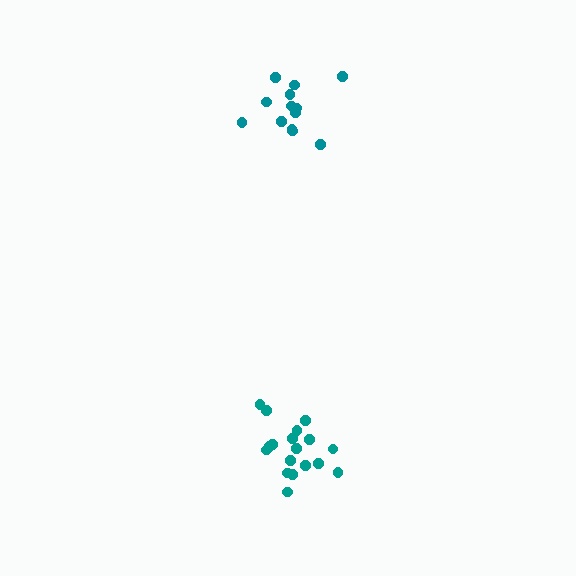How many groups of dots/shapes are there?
There are 2 groups.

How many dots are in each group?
Group 1: 13 dots, Group 2: 18 dots (31 total).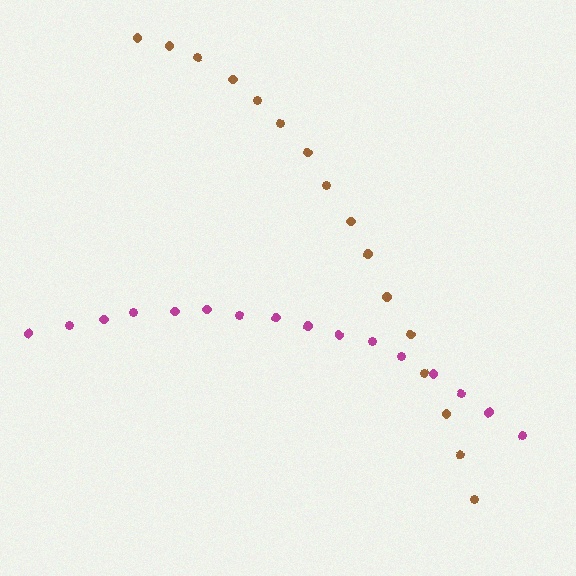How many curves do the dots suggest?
There are 2 distinct paths.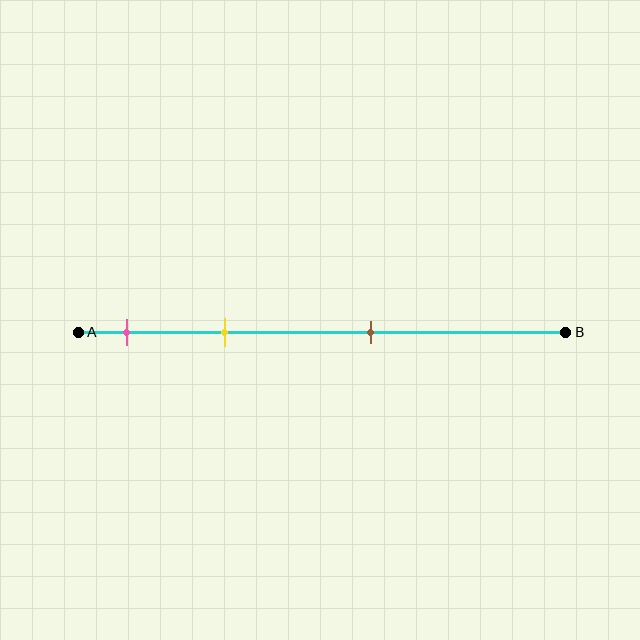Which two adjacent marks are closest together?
The pink and yellow marks are the closest adjacent pair.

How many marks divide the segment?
There are 3 marks dividing the segment.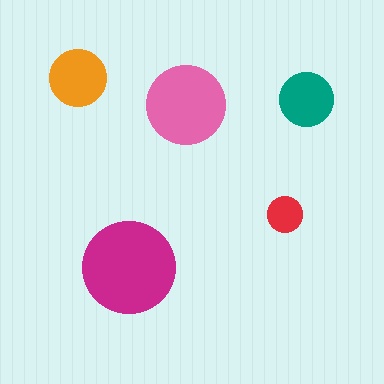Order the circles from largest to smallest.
the magenta one, the pink one, the orange one, the teal one, the red one.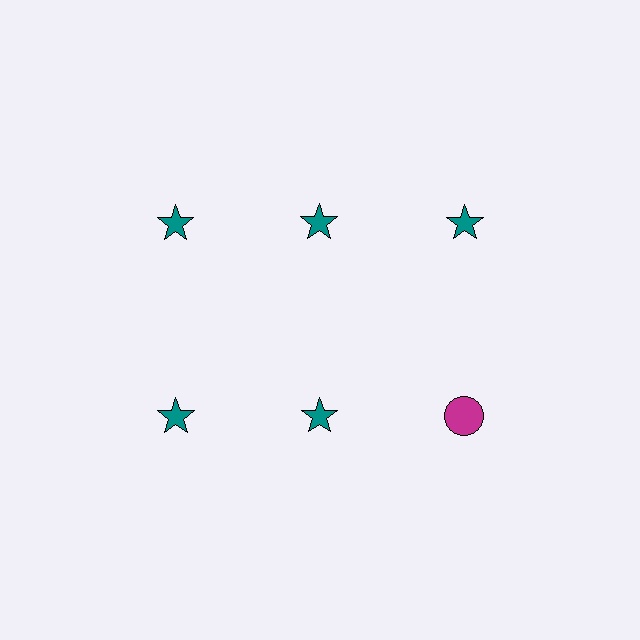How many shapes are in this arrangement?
There are 6 shapes arranged in a grid pattern.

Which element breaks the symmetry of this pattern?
The magenta circle in the second row, center column breaks the symmetry. All other shapes are teal stars.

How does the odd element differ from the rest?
It differs in both color (magenta instead of teal) and shape (circle instead of star).